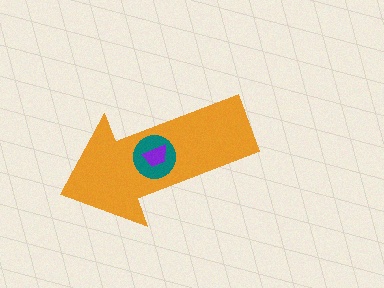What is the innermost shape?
The purple trapezoid.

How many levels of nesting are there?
3.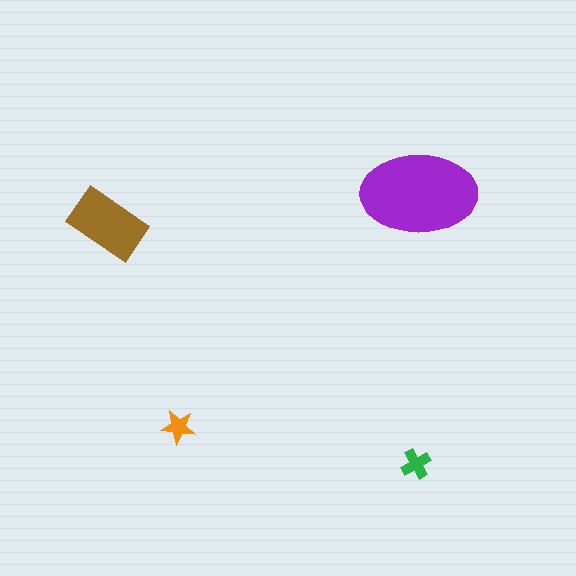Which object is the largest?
The purple ellipse.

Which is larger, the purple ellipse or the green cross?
The purple ellipse.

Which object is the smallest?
The orange star.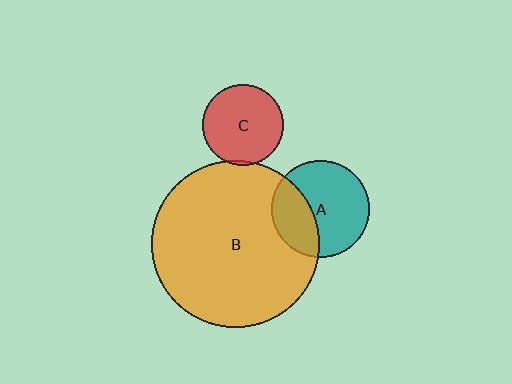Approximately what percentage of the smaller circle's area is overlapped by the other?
Approximately 5%.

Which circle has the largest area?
Circle B (orange).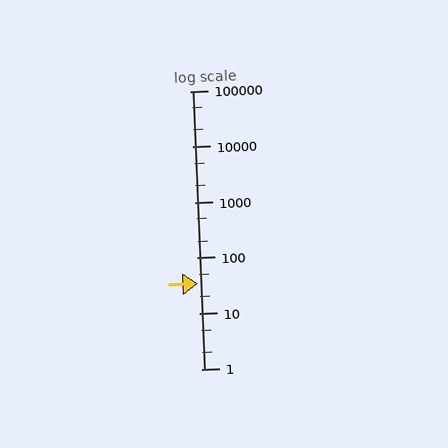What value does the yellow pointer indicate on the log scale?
The pointer indicates approximately 34.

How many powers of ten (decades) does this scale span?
The scale spans 5 decades, from 1 to 100000.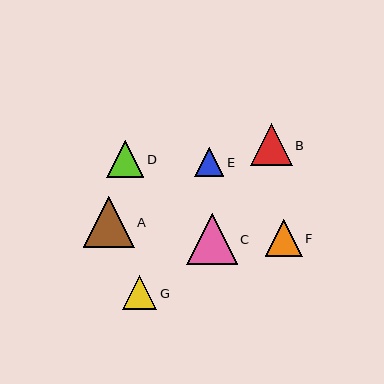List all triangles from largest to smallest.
From largest to smallest: A, C, B, D, F, G, E.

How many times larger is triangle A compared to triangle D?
Triangle A is approximately 1.4 times the size of triangle D.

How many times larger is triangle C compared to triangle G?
Triangle C is approximately 1.5 times the size of triangle G.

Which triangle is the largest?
Triangle A is the largest with a size of approximately 51 pixels.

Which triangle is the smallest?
Triangle E is the smallest with a size of approximately 29 pixels.